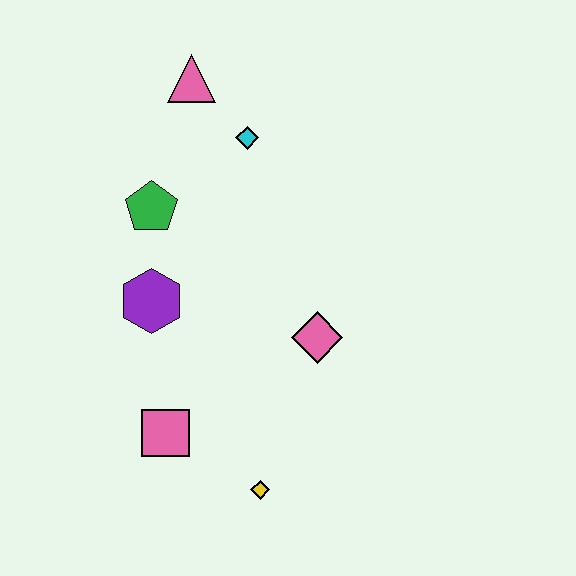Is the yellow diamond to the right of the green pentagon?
Yes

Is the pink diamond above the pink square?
Yes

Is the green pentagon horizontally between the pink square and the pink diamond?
No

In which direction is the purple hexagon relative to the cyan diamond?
The purple hexagon is below the cyan diamond.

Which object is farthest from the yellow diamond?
The pink triangle is farthest from the yellow diamond.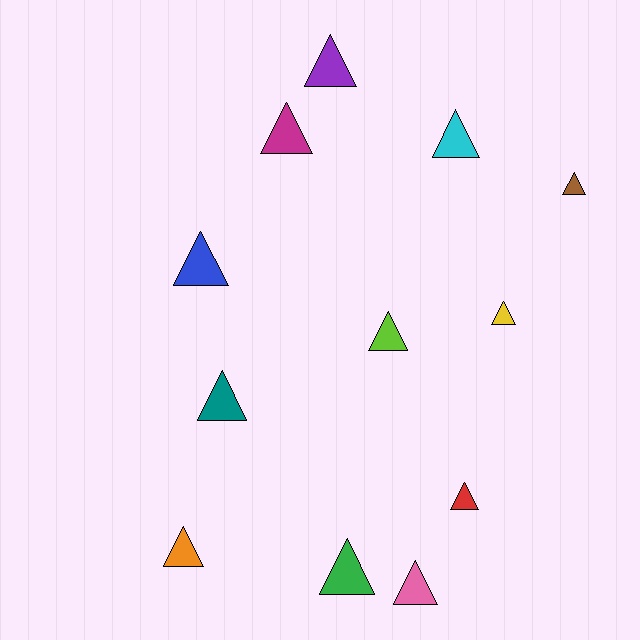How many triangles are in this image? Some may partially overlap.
There are 12 triangles.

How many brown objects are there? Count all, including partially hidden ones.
There is 1 brown object.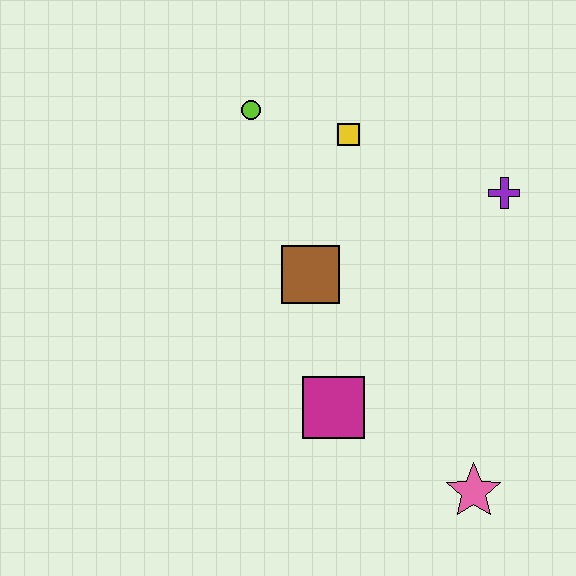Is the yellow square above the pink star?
Yes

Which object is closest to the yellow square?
The lime circle is closest to the yellow square.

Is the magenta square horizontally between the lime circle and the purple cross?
Yes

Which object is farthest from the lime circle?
The pink star is farthest from the lime circle.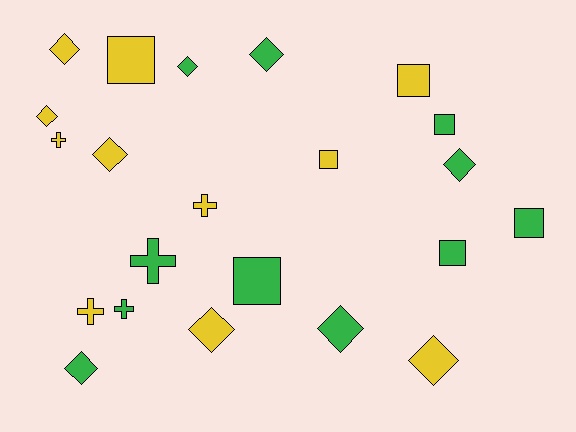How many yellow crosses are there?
There are 3 yellow crosses.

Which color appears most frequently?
Green, with 11 objects.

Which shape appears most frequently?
Diamond, with 10 objects.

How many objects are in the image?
There are 22 objects.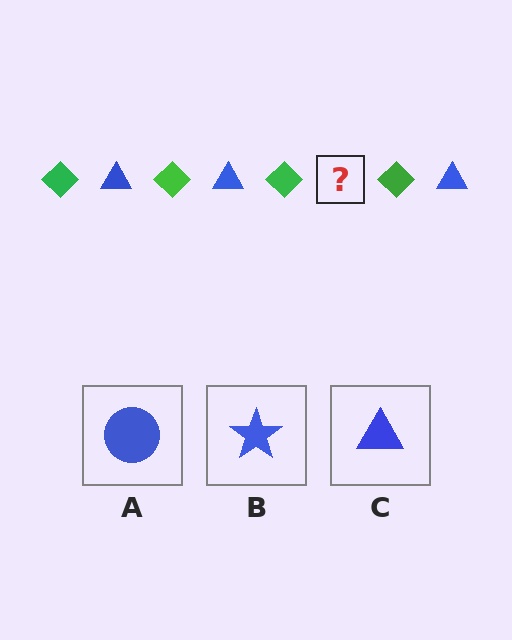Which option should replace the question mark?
Option C.